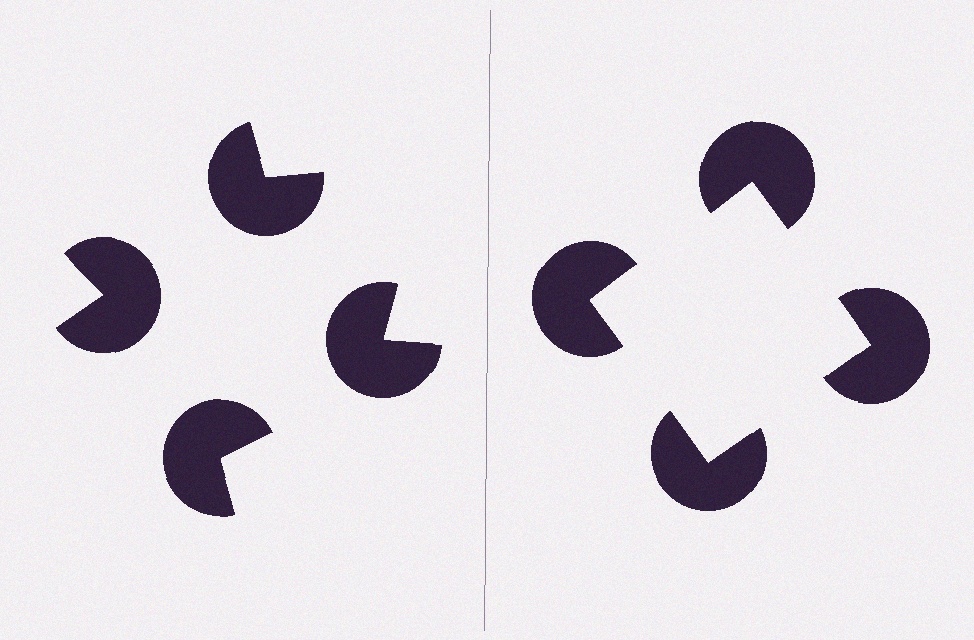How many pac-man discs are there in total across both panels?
8 — 4 on each side.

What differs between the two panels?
The pac-man discs are positioned identically on both sides; only the wedge orientations differ. On the right they align to a square; on the left they are misaligned.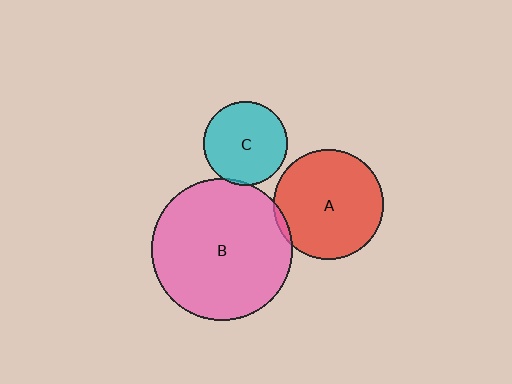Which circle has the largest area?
Circle B (pink).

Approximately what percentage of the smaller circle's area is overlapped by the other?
Approximately 5%.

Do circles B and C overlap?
Yes.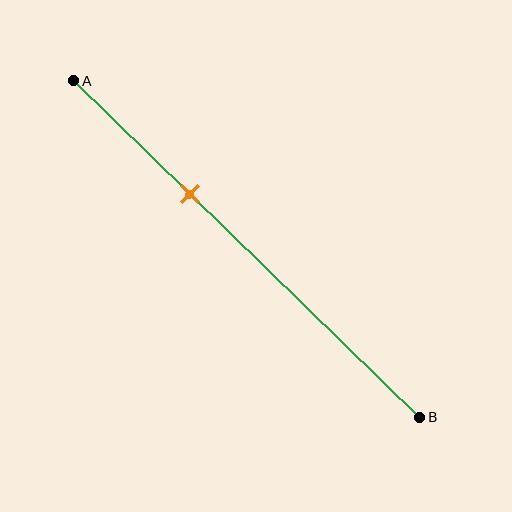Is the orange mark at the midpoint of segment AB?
No, the mark is at about 35% from A, not at the 50% midpoint.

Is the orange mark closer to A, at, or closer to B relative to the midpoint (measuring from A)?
The orange mark is closer to point A than the midpoint of segment AB.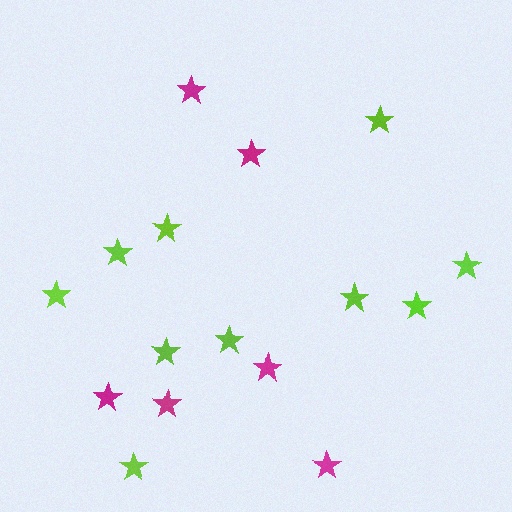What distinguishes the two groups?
There are 2 groups: one group of magenta stars (6) and one group of lime stars (10).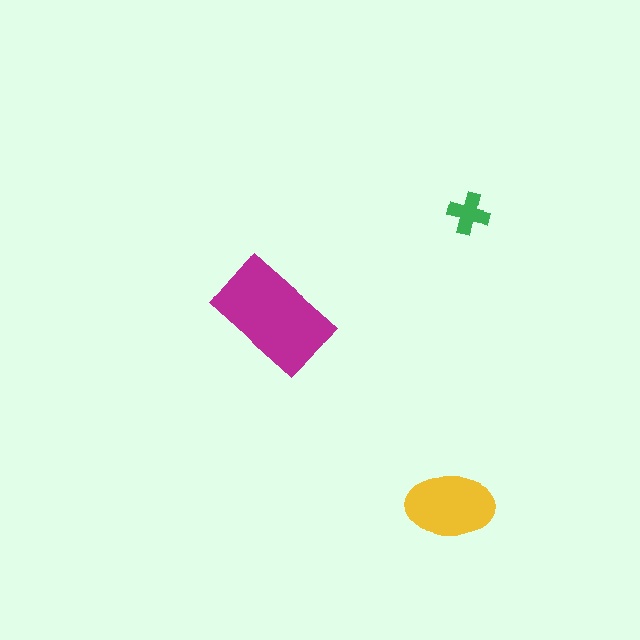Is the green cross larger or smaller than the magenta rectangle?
Smaller.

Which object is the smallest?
The green cross.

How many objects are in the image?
There are 3 objects in the image.